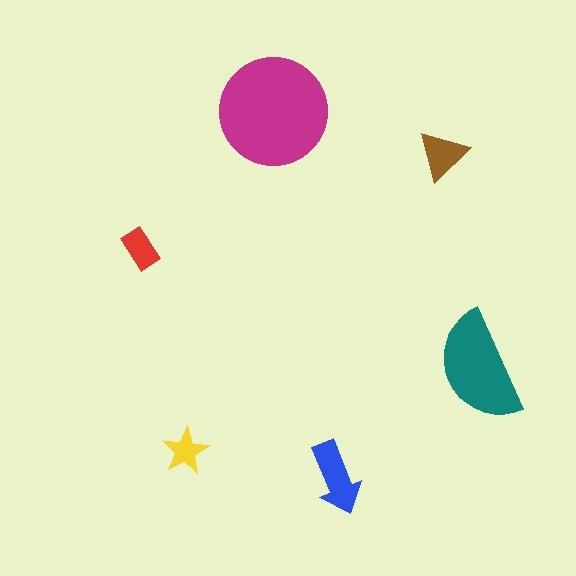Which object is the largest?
The magenta circle.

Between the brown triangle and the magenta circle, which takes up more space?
The magenta circle.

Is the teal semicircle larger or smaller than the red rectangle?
Larger.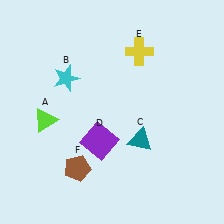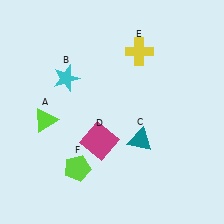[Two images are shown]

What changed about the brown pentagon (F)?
In Image 1, F is brown. In Image 2, it changed to lime.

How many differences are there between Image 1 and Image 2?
There are 2 differences between the two images.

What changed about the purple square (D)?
In Image 1, D is purple. In Image 2, it changed to magenta.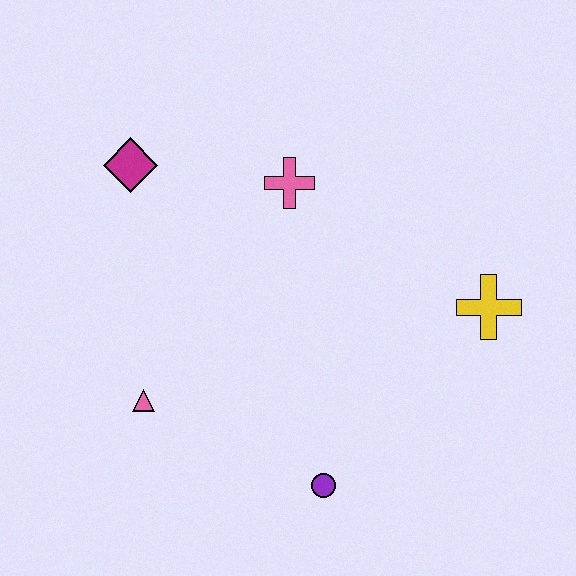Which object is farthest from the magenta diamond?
The yellow cross is farthest from the magenta diamond.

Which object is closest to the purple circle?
The pink triangle is closest to the purple circle.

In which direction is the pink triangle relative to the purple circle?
The pink triangle is to the left of the purple circle.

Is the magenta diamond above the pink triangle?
Yes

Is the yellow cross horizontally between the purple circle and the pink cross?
No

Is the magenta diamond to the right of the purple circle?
No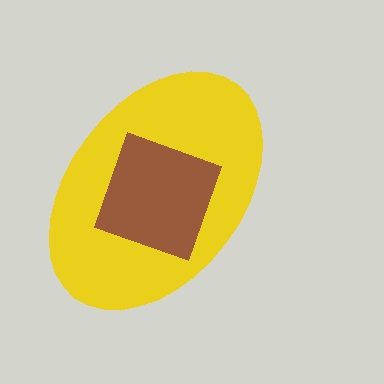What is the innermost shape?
The brown diamond.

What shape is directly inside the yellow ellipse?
The brown diamond.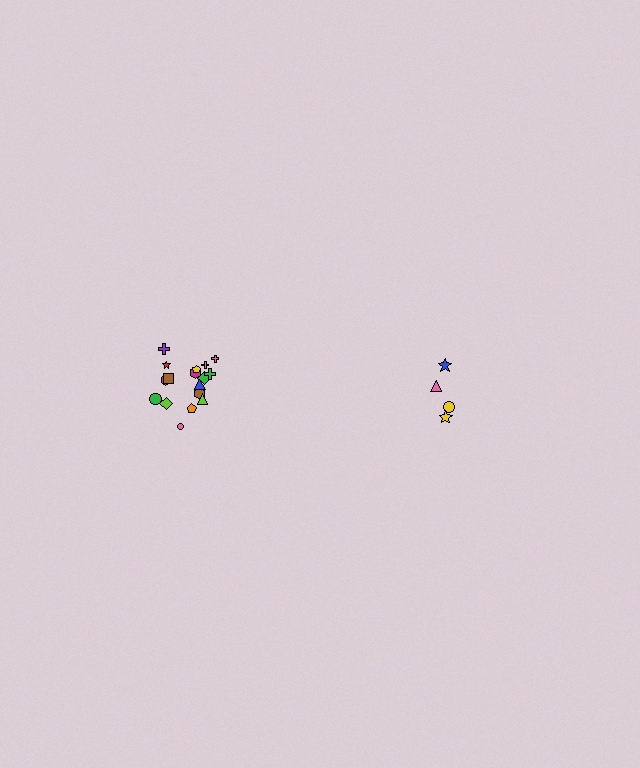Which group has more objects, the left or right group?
The left group.